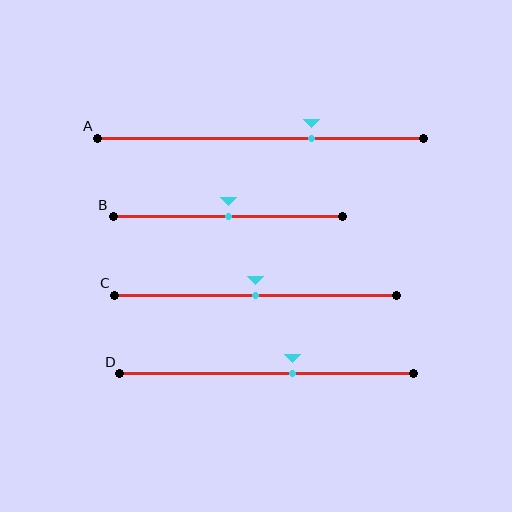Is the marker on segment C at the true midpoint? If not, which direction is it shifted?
Yes, the marker on segment C is at the true midpoint.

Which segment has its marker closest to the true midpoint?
Segment B has its marker closest to the true midpoint.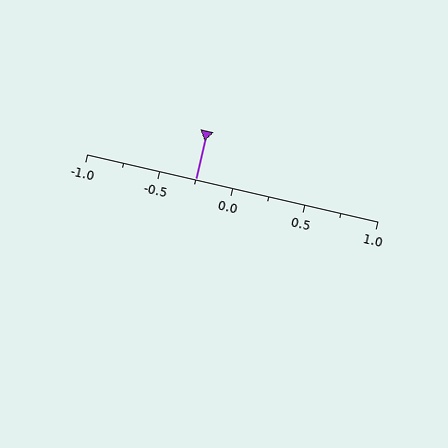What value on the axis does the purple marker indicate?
The marker indicates approximately -0.25.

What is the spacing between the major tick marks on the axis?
The major ticks are spaced 0.5 apart.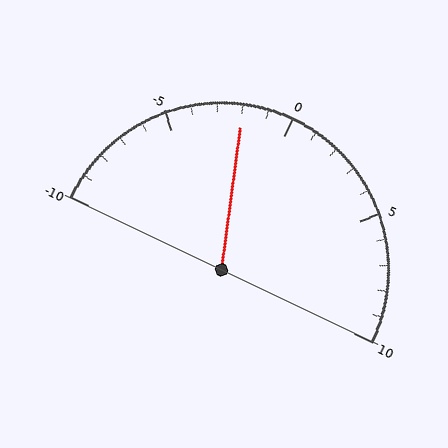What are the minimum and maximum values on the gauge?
The gauge ranges from -10 to 10.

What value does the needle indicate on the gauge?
The needle indicates approximately -2.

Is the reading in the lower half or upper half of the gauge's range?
The reading is in the lower half of the range (-10 to 10).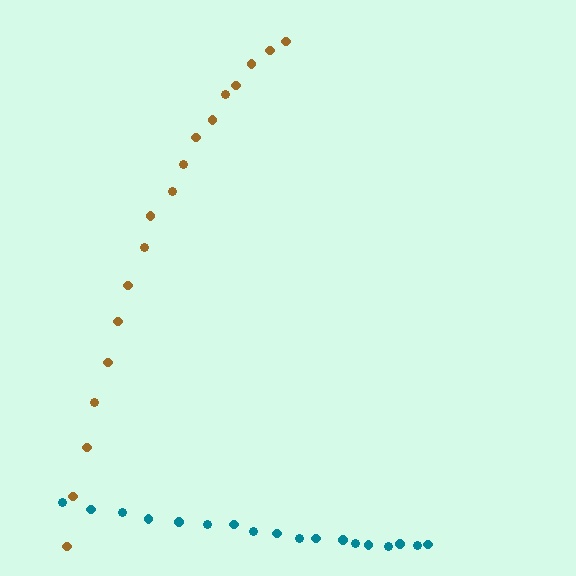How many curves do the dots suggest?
There are 2 distinct paths.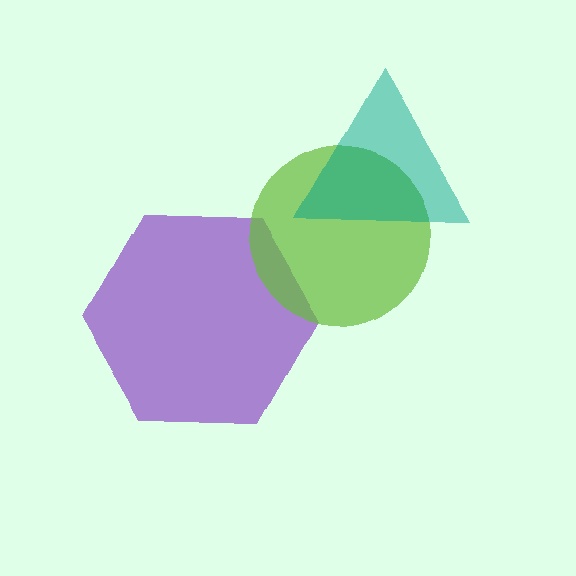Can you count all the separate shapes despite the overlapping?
Yes, there are 3 separate shapes.